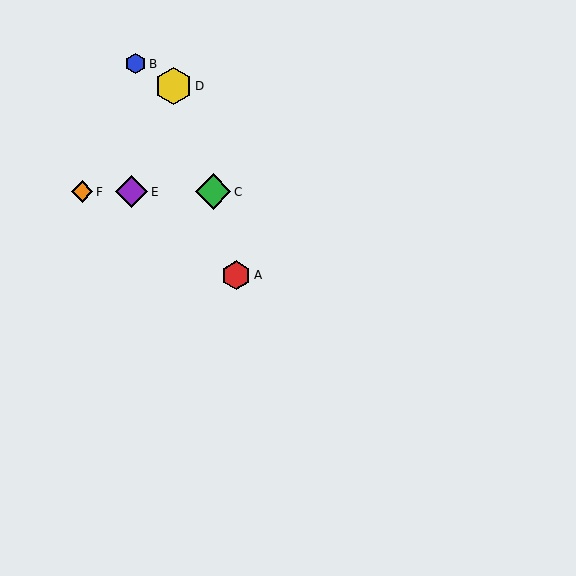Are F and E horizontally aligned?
Yes, both are at y≈192.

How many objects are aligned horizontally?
3 objects (C, E, F) are aligned horizontally.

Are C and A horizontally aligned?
No, C is at y≈192 and A is at y≈275.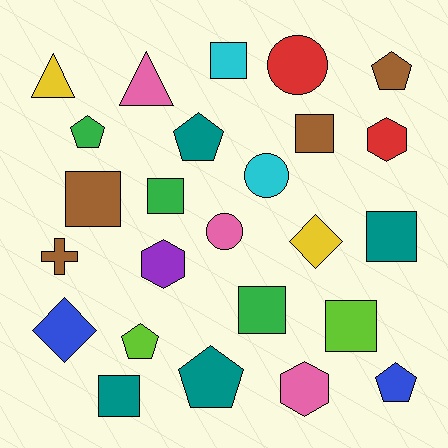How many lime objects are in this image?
There are 2 lime objects.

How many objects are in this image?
There are 25 objects.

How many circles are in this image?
There are 3 circles.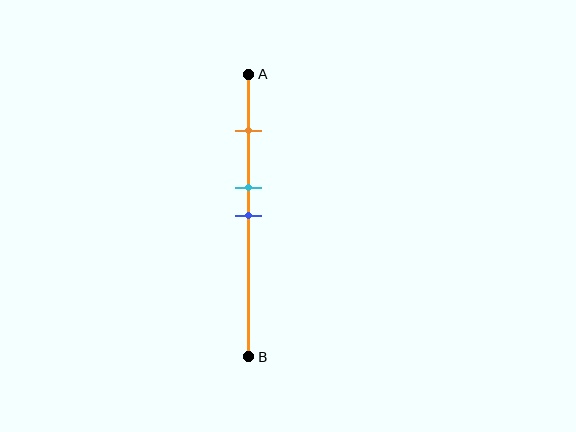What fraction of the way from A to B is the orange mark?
The orange mark is approximately 20% (0.2) of the way from A to B.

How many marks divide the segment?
There are 3 marks dividing the segment.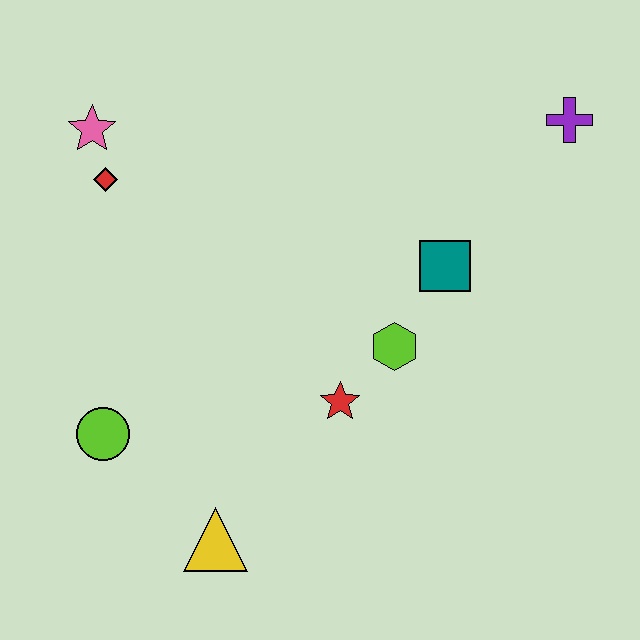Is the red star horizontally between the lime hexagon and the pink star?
Yes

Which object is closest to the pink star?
The red diamond is closest to the pink star.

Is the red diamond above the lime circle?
Yes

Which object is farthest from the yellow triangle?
The purple cross is farthest from the yellow triangle.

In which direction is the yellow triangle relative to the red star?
The yellow triangle is below the red star.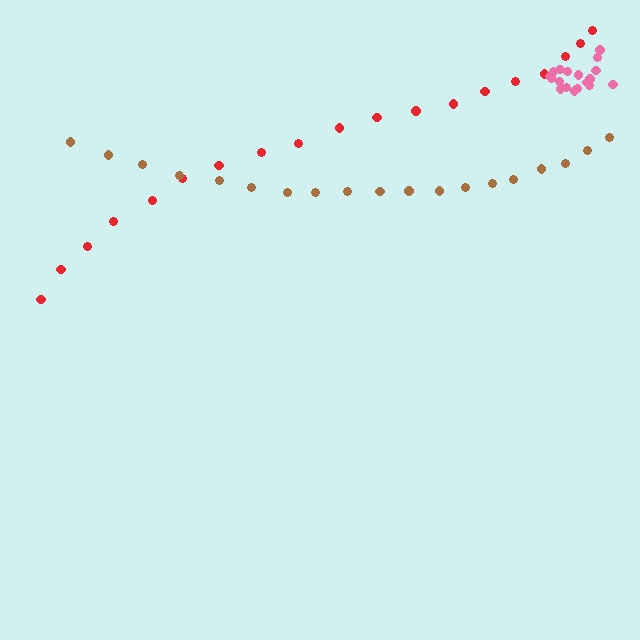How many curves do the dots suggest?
There are 3 distinct paths.